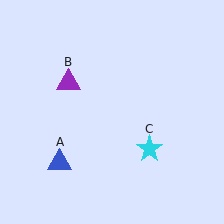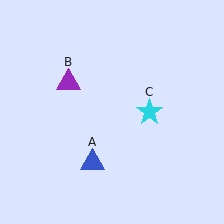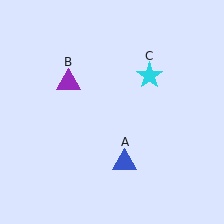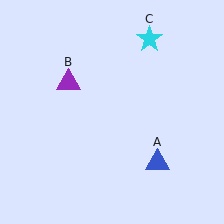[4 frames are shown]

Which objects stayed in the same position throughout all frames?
Purple triangle (object B) remained stationary.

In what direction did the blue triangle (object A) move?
The blue triangle (object A) moved right.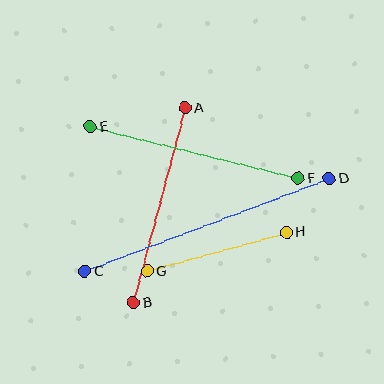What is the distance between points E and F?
The distance is approximately 214 pixels.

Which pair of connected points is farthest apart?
Points C and D are farthest apart.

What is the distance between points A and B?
The distance is approximately 201 pixels.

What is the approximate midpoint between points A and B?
The midpoint is at approximately (159, 205) pixels.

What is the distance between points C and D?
The distance is approximately 261 pixels.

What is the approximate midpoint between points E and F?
The midpoint is at approximately (194, 153) pixels.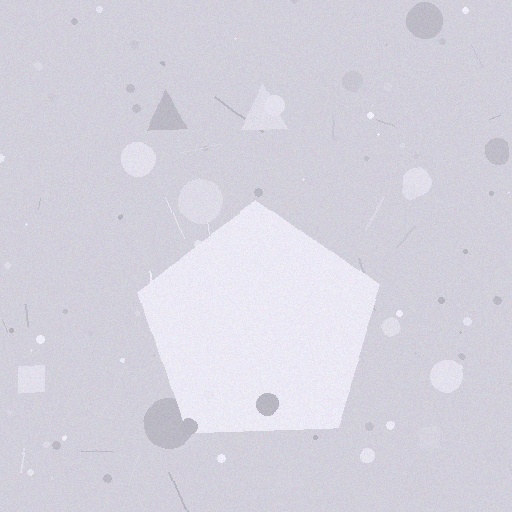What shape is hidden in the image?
A pentagon is hidden in the image.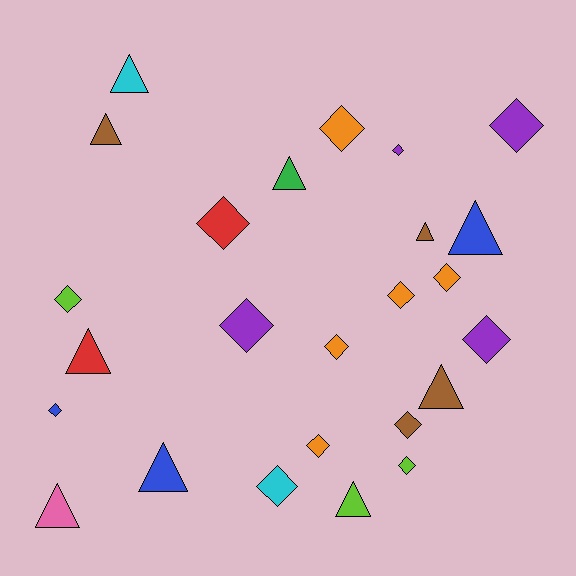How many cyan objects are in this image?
There are 2 cyan objects.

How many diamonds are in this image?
There are 15 diamonds.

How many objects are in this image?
There are 25 objects.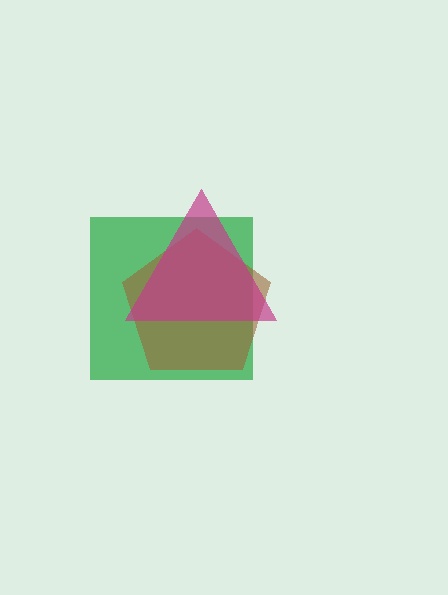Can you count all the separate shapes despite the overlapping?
Yes, there are 3 separate shapes.